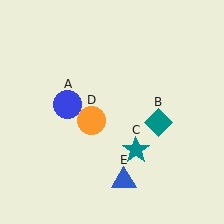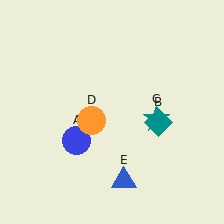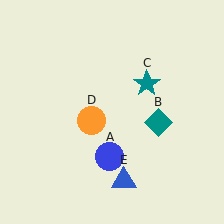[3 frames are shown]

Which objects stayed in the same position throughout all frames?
Teal diamond (object B) and orange circle (object D) and blue triangle (object E) remained stationary.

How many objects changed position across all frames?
2 objects changed position: blue circle (object A), teal star (object C).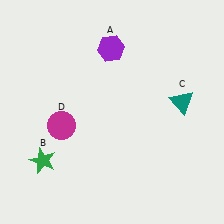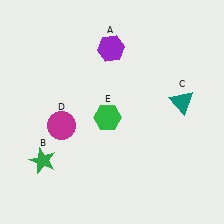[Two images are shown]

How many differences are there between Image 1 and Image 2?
There is 1 difference between the two images.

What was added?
A green hexagon (E) was added in Image 2.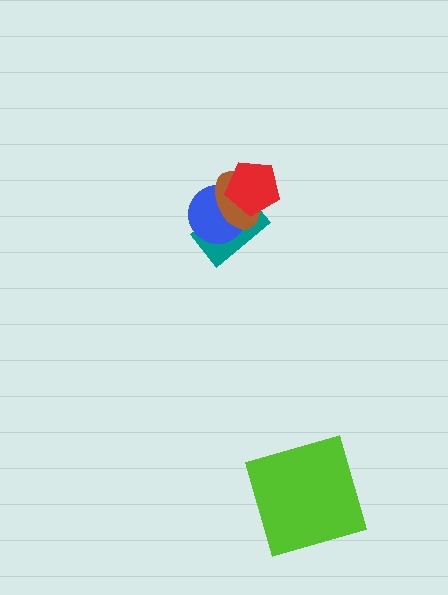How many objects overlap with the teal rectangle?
3 objects overlap with the teal rectangle.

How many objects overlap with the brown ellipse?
3 objects overlap with the brown ellipse.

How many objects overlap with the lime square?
0 objects overlap with the lime square.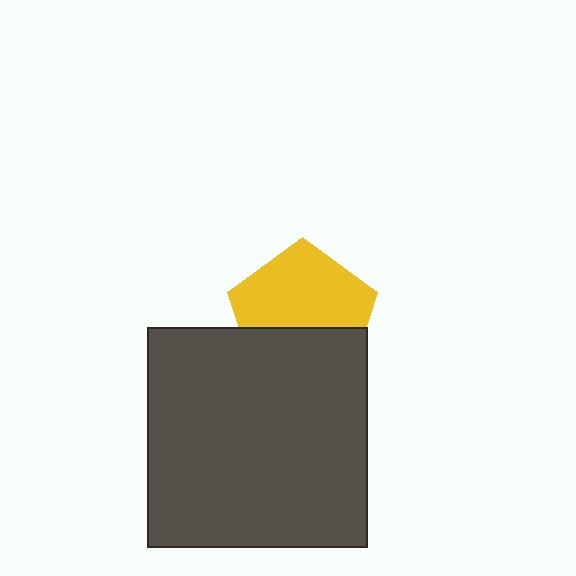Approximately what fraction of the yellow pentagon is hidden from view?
Roughly 40% of the yellow pentagon is hidden behind the dark gray square.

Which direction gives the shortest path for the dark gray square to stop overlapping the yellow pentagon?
Moving down gives the shortest separation.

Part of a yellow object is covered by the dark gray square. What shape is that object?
It is a pentagon.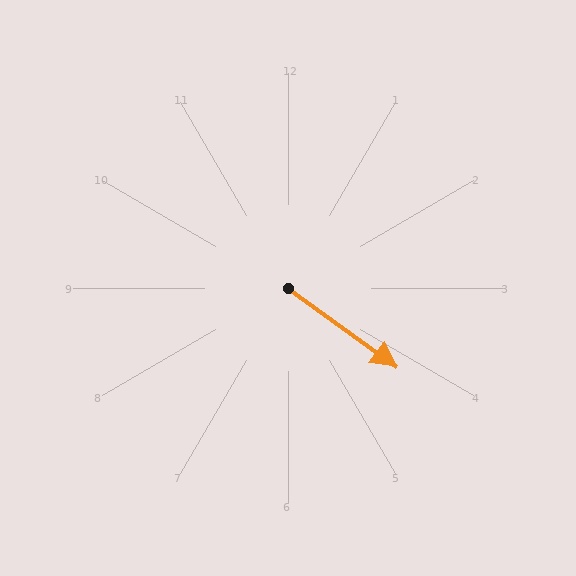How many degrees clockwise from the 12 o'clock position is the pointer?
Approximately 126 degrees.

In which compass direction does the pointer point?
Southeast.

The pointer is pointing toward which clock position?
Roughly 4 o'clock.